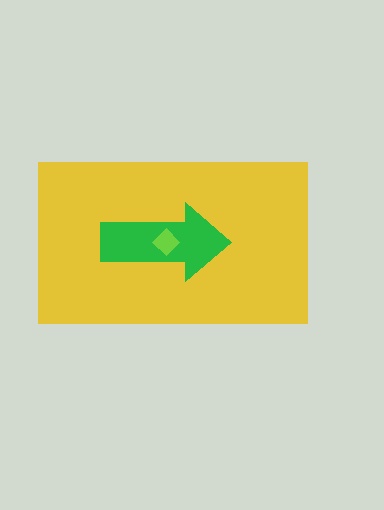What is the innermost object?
The lime diamond.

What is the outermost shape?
The yellow rectangle.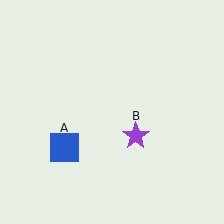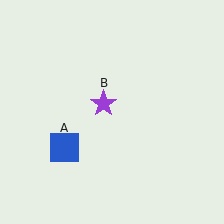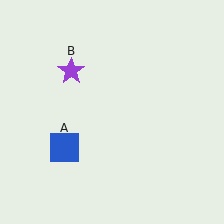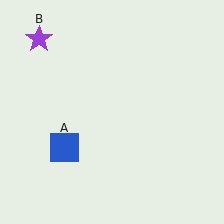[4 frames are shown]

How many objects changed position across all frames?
1 object changed position: purple star (object B).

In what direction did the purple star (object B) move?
The purple star (object B) moved up and to the left.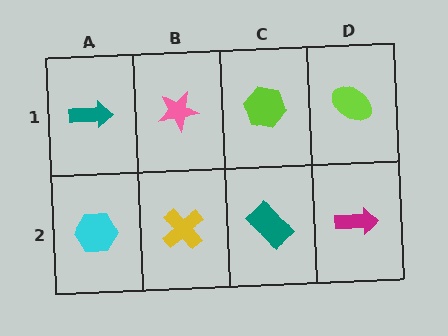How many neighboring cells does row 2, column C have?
3.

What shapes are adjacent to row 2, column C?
A lime hexagon (row 1, column C), a yellow cross (row 2, column B), a magenta arrow (row 2, column D).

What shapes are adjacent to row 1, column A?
A cyan hexagon (row 2, column A), a pink star (row 1, column B).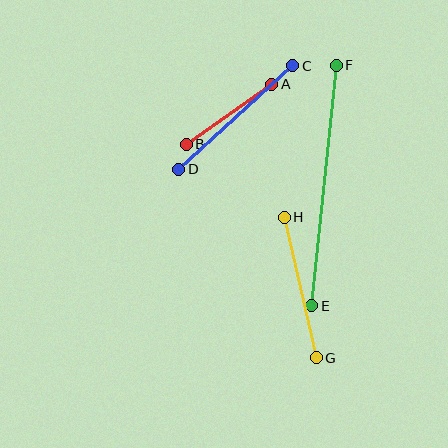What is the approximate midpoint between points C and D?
The midpoint is at approximately (236, 118) pixels.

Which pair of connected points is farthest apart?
Points E and F are farthest apart.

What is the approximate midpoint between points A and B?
The midpoint is at approximately (229, 114) pixels.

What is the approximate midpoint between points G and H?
The midpoint is at approximately (300, 288) pixels.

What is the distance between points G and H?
The distance is approximately 144 pixels.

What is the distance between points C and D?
The distance is approximately 154 pixels.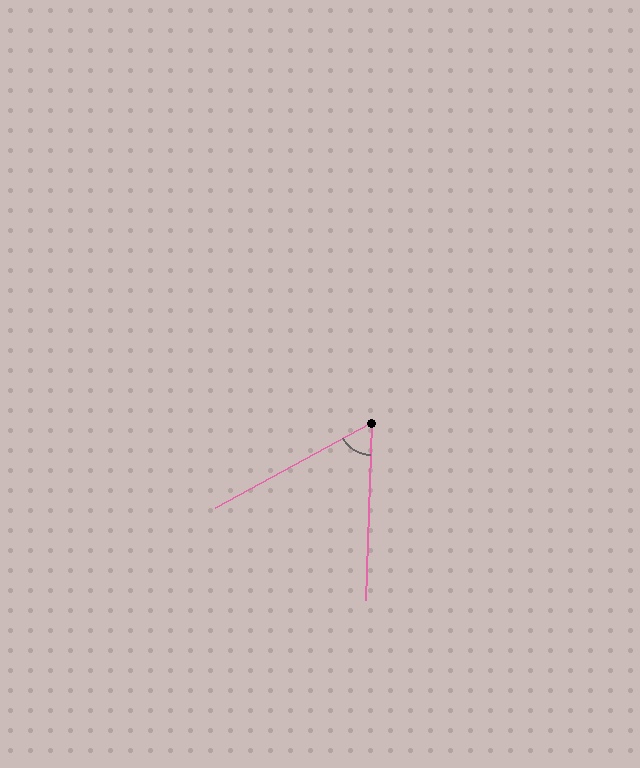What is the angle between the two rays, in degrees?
Approximately 60 degrees.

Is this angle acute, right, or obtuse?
It is acute.